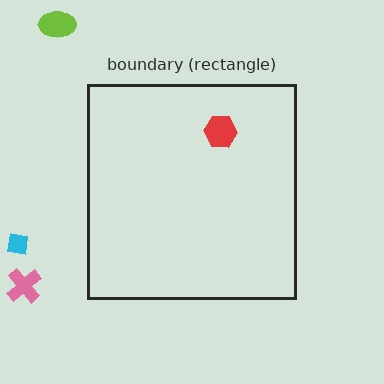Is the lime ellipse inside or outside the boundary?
Outside.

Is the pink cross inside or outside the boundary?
Outside.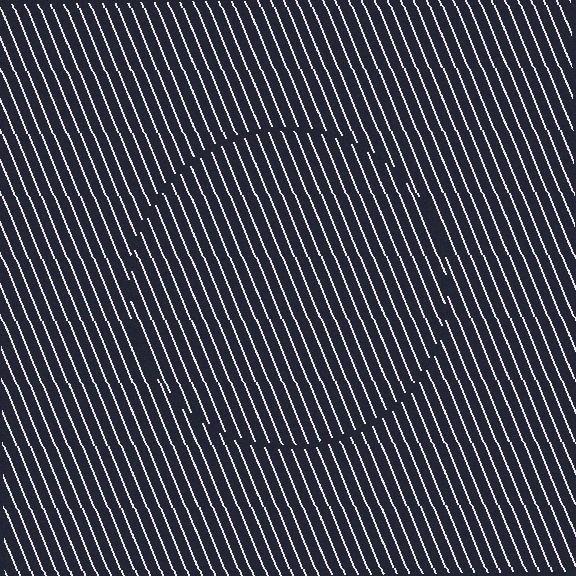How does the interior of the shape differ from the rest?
The interior of the shape contains the same grating, shifted by half a period — the contour is defined by the phase discontinuity where line-ends from the inner and outer gratings abut.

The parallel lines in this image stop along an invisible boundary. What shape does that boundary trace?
An illusory circle. The interior of the shape contains the same grating, shifted by half a period — the contour is defined by the phase discontinuity where line-ends from the inner and outer gratings abut.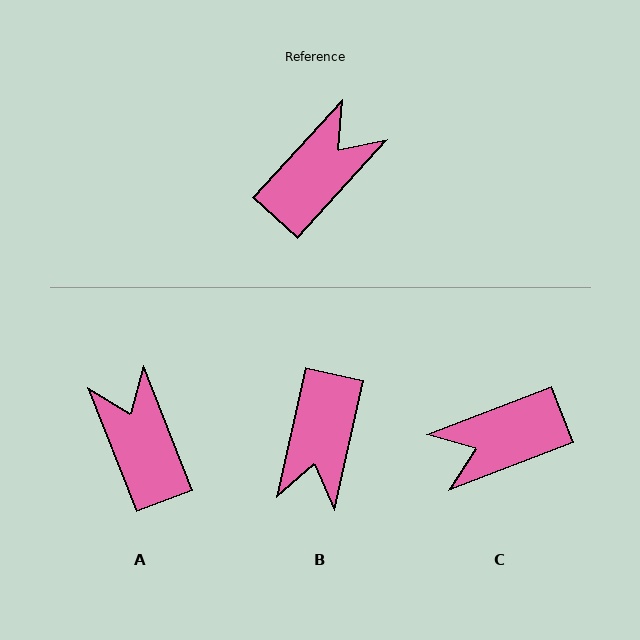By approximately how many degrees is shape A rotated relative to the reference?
Approximately 64 degrees counter-clockwise.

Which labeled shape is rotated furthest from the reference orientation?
C, about 153 degrees away.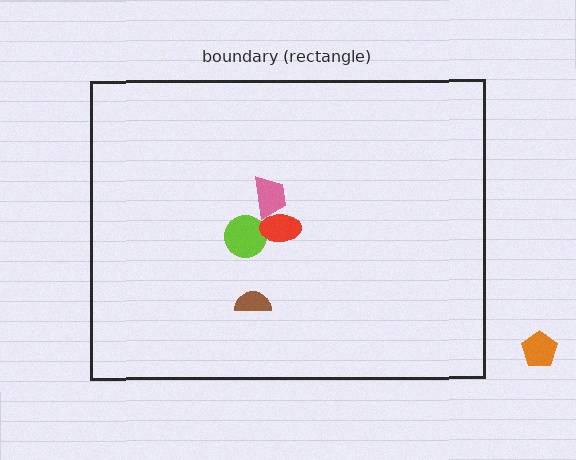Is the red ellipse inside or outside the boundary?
Inside.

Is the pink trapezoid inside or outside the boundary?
Inside.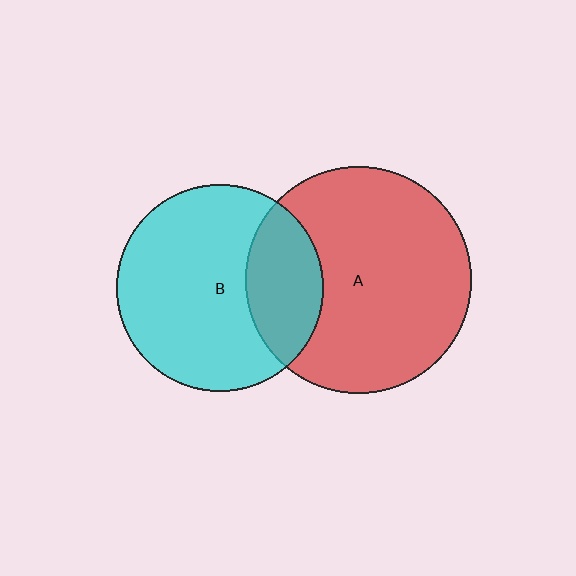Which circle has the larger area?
Circle A (red).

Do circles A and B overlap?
Yes.